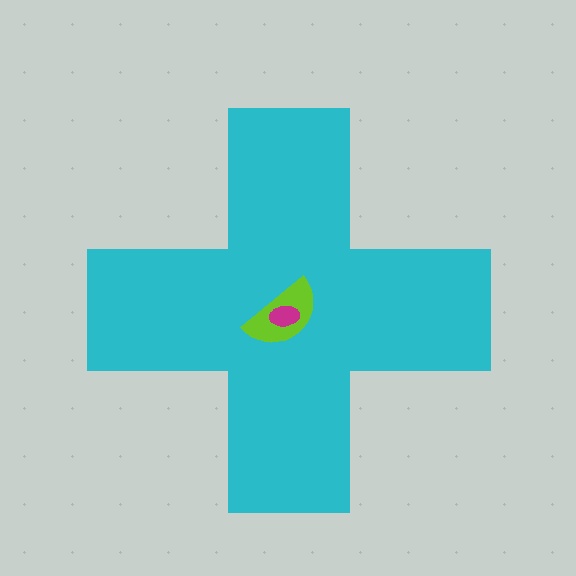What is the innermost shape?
The magenta ellipse.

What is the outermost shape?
The cyan cross.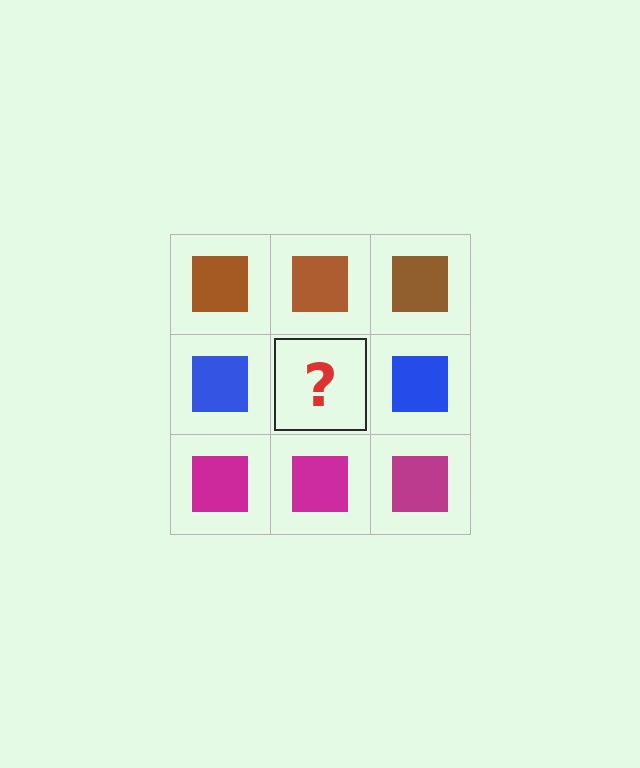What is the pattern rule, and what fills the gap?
The rule is that each row has a consistent color. The gap should be filled with a blue square.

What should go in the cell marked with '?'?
The missing cell should contain a blue square.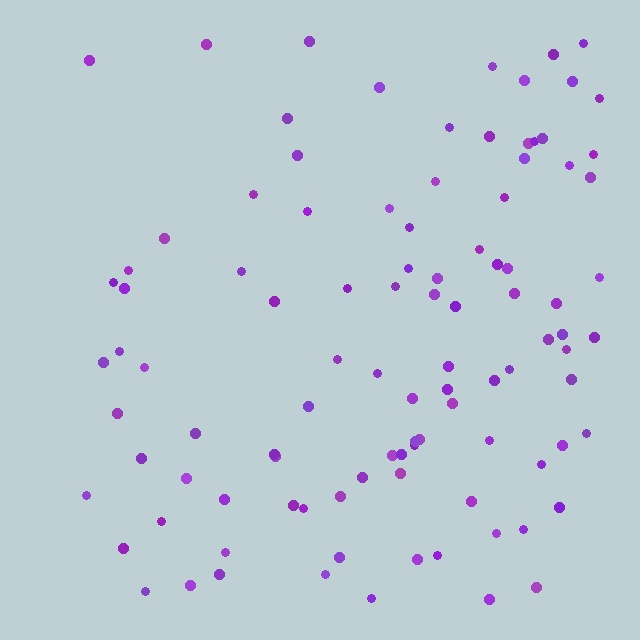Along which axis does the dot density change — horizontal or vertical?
Horizontal.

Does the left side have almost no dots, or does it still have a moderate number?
Still a moderate number, just noticeably fewer than the right.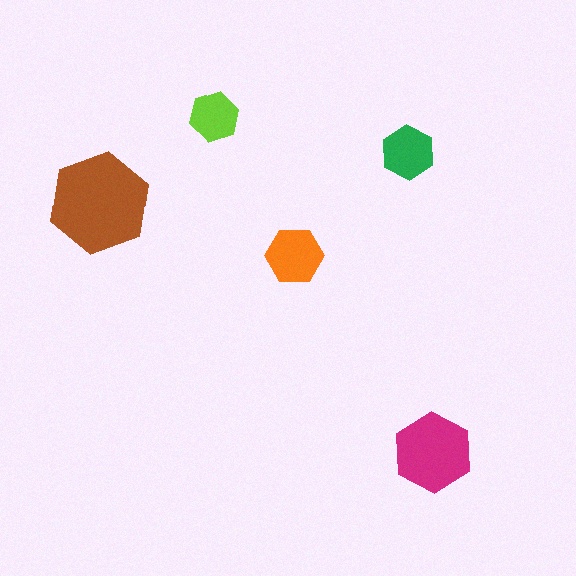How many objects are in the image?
There are 5 objects in the image.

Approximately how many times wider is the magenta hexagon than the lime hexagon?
About 1.5 times wider.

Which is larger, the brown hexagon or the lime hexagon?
The brown one.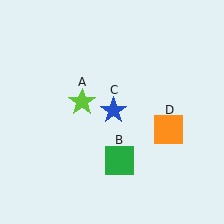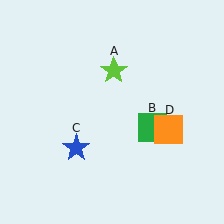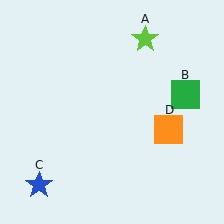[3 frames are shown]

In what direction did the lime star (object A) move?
The lime star (object A) moved up and to the right.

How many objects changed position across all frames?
3 objects changed position: lime star (object A), green square (object B), blue star (object C).